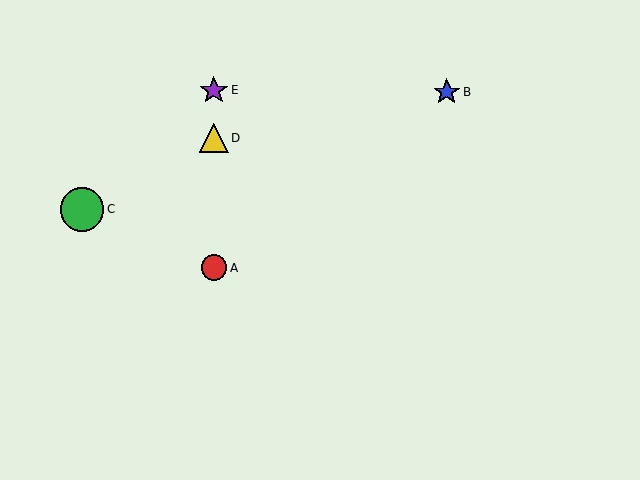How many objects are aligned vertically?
3 objects (A, D, E) are aligned vertically.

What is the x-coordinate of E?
Object E is at x≈214.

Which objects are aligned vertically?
Objects A, D, E are aligned vertically.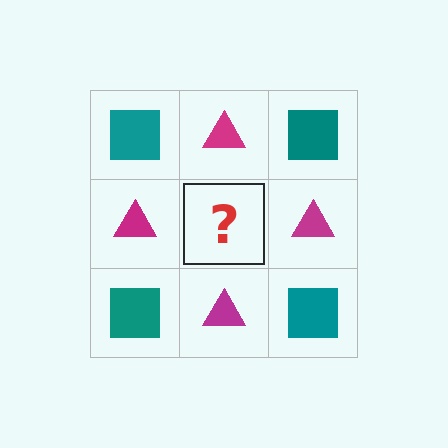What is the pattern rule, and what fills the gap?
The rule is that it alternates teal square and magenta triangle in a checkerboard pattern. The gap should be filled with a teal square.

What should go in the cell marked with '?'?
The missing cell should contain a teal square.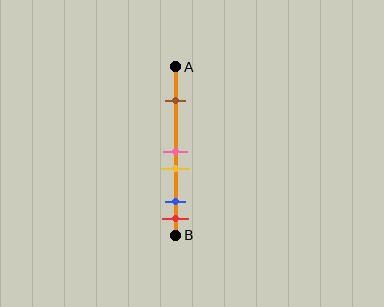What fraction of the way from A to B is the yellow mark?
The yellow mark is approximately 60% (0.6) of the way from A to B.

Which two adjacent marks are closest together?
The pink and yellow marks are the closest adjacent pair.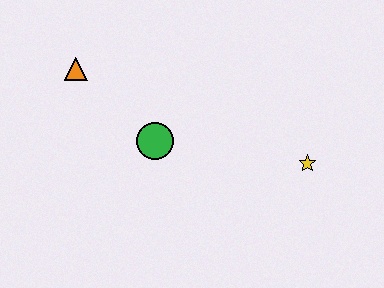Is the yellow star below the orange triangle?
Yes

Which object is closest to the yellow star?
The green circle is closest to the yellow star.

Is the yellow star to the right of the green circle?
Yes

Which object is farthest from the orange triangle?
The yellow star is farthest from the orange triangle.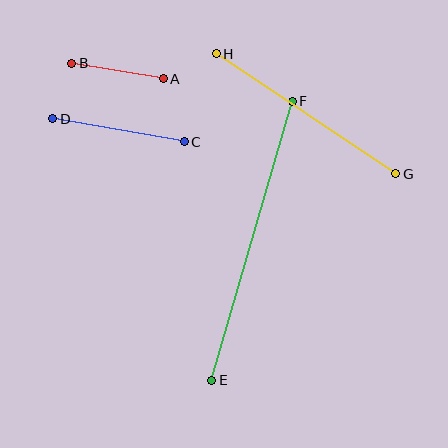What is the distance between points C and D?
The distance is approximately 134 pixels.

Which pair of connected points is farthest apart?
Points E and F are farthest apart.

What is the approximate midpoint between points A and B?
The midpoint is at approximately (118, 71) pixels.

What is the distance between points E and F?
The distance is approximately 291 pixels.